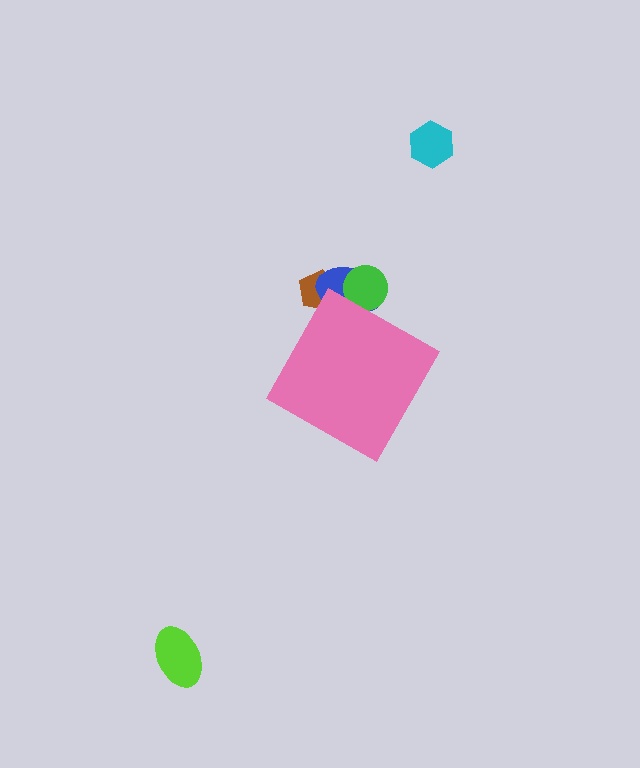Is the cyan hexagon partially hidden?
No, the cyan hexagon is fully visible.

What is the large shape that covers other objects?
A pink diamond.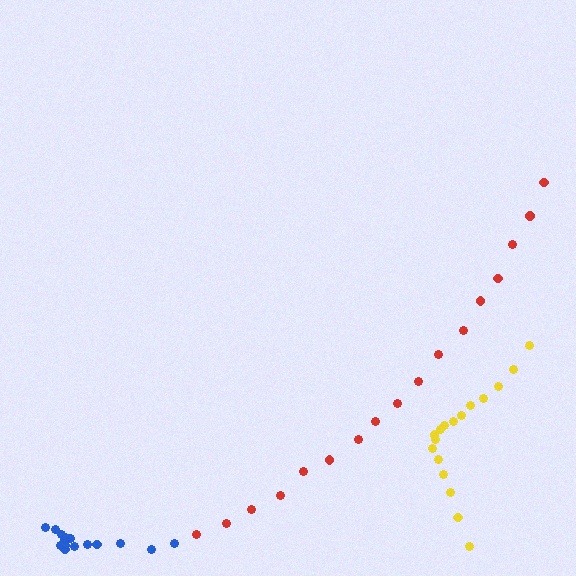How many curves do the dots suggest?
There are 3 distinct paths.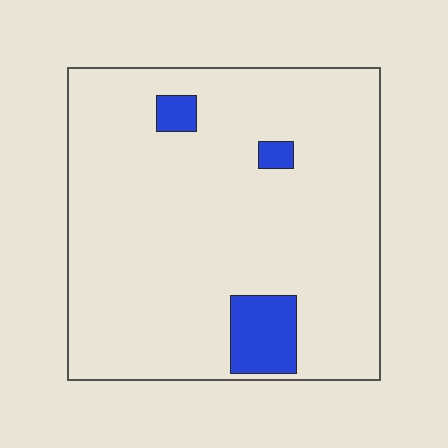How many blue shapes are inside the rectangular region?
3.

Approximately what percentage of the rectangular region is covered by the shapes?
Approximately 10%.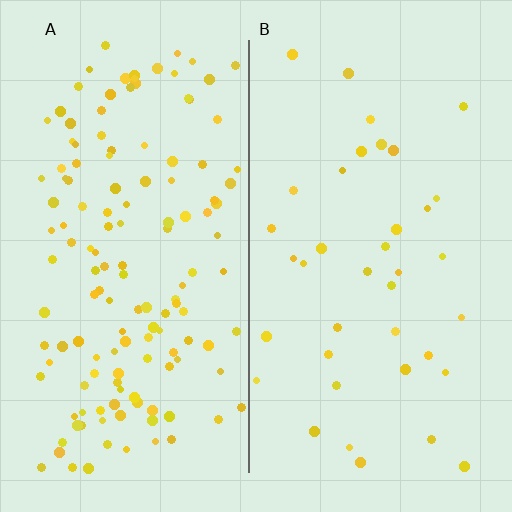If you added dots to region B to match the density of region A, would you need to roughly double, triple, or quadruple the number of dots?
Approximately quadruple.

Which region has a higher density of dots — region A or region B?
A (the left).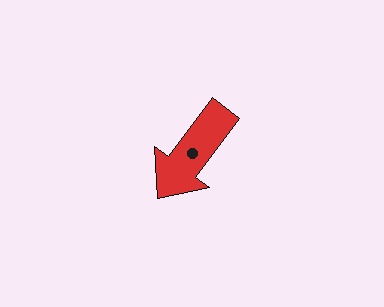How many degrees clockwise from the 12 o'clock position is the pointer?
Approximately 217 degrees.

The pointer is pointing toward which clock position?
Roughly 7 o'clock.